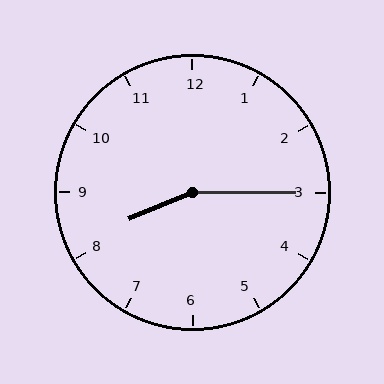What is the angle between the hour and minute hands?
Approximately 158 degrees.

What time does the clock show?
8:15.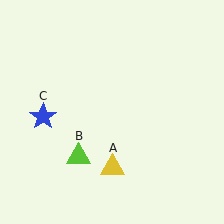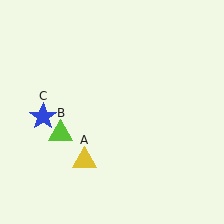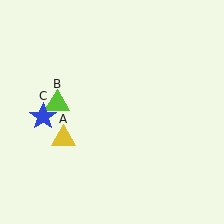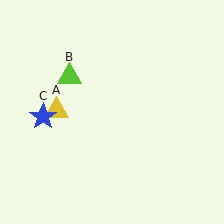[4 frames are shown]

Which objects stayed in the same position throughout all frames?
Blue star (object C) remained stationary.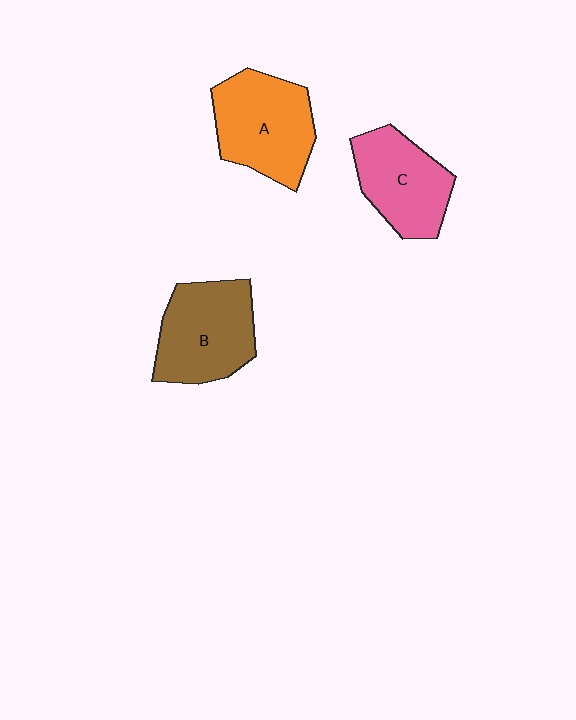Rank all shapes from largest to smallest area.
From largest to smallest: A (orange), B (brown), C (pink).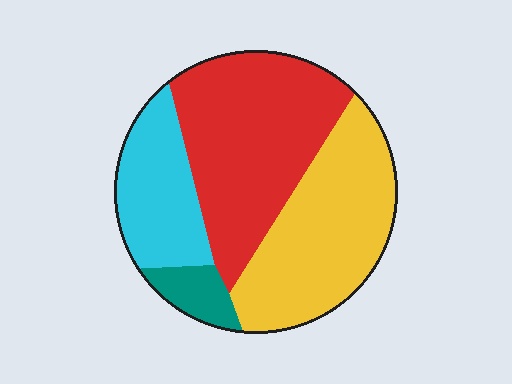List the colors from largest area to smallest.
From largest to smallest: red, yellow, cyan, teal.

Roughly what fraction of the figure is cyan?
Cyan takes up between a sixth and a third of the figure.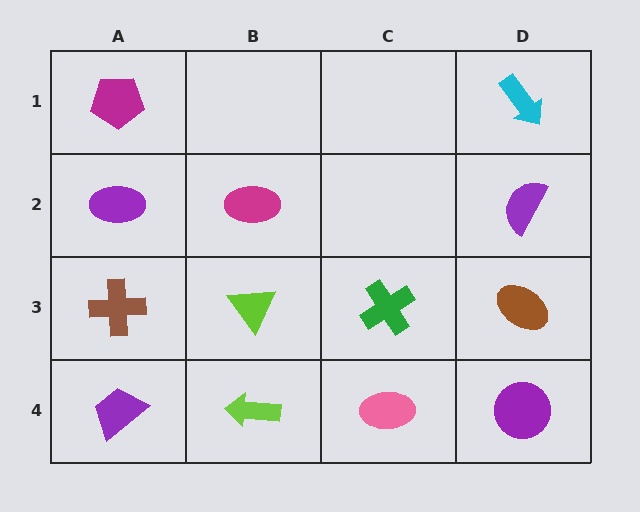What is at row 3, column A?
A brown cross.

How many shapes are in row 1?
2 shapes.